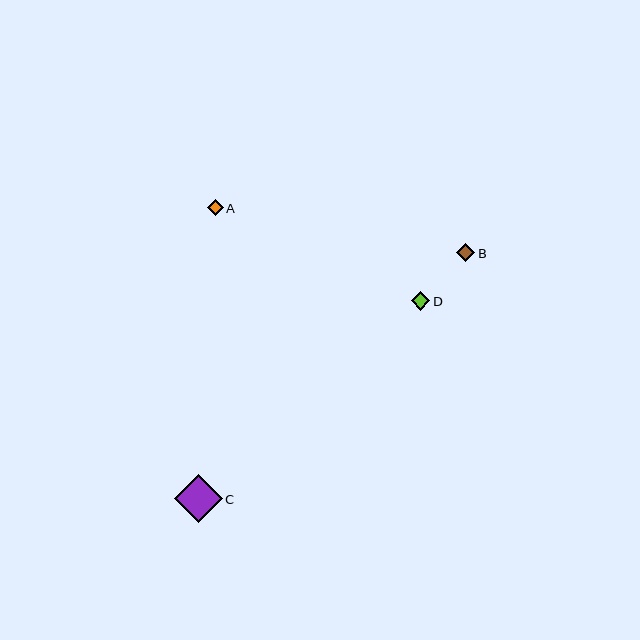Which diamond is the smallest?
Diamond A is the smallest with a size of approximately 16 pixels.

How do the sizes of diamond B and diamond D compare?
Diamond B and diamond D are approximately the same size.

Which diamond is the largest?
Diamond C is the largest with a size of approximately 48 pixels.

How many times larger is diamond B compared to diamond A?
Diamond B is approximately 1.2 times the size of diamond A.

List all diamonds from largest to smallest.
From largest to smallest: C, B, D, A.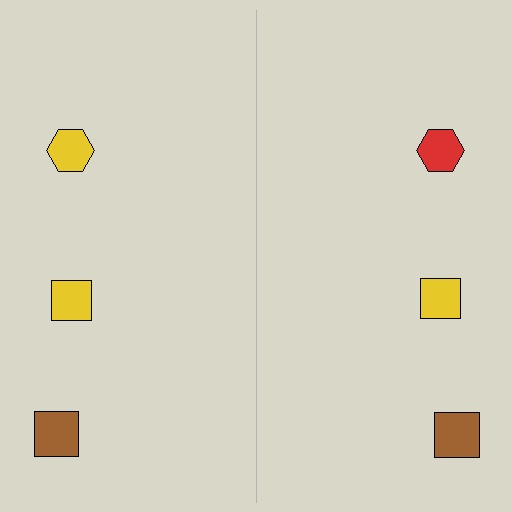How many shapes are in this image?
There are 6 shapes in this image.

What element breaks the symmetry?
The red hexagon on the right side breaks the symmetry — its mirror counterpart is yellow.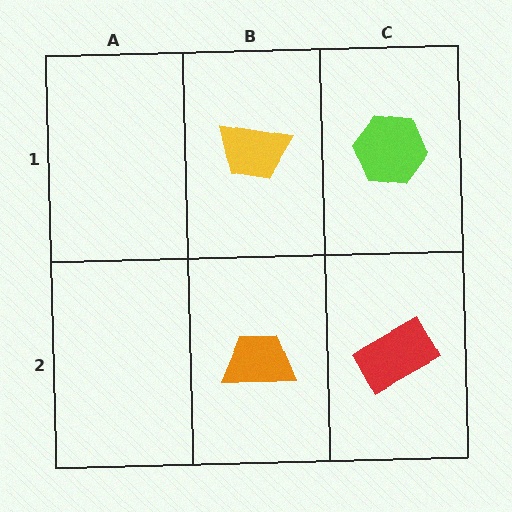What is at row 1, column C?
A lime hexagon.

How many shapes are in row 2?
2 shapes.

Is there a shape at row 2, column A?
No, that cell is empty.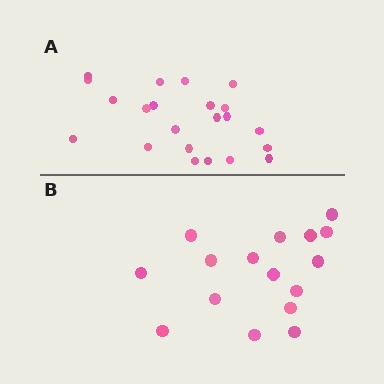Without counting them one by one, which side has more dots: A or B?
Region A (the top region) has more dots.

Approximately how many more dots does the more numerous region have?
Region A has about 6 more dots than region B.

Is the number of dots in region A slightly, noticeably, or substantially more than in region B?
Region A has noticeably more, but not dramatically so. The ratio is roughly 1.4 to 1.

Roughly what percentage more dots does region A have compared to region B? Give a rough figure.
About 40% more.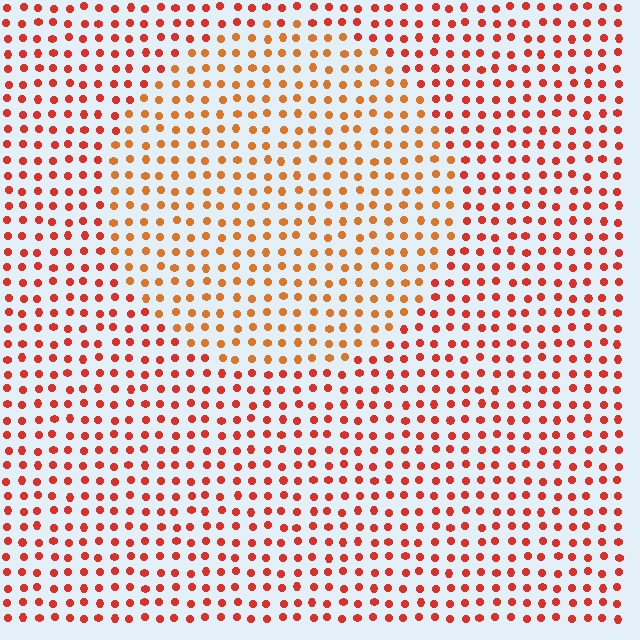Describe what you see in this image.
The image is filled with small red elements in a uniform arrangement. A circle-shaped region is visible where the elements are tinted to a slightly different hue, forming a subtle color boundary.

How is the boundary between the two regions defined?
The boundary is defined purely by a slight shift in hue (about 25 degrees). Spacing, size, and orientation are identical on both sides.